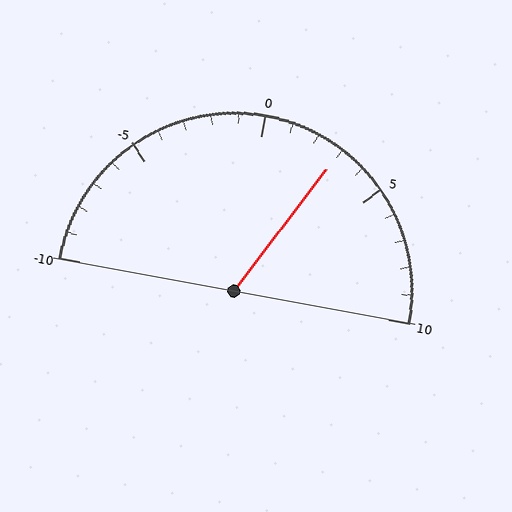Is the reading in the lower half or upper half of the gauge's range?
The reading is in the upper half of the range (-10 to 10).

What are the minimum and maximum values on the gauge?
The gauge ranges from -10 to 10.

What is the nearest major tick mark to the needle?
The nearest major tick mark is 5.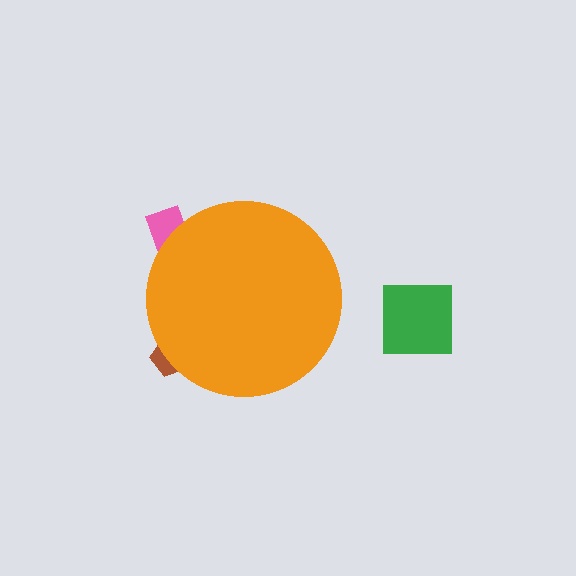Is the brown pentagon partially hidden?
Yes, the brown pentagon is partially hidden behind the orange circle.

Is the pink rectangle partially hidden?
Yes, the pink rectangle is partially hidden behind the orange circle.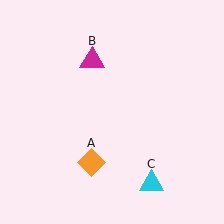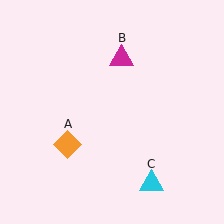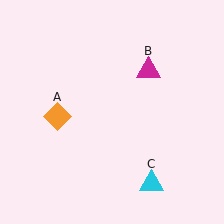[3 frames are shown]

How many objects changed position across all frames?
2 objects changed position: orange diamond (object A), magenta triangle (object B).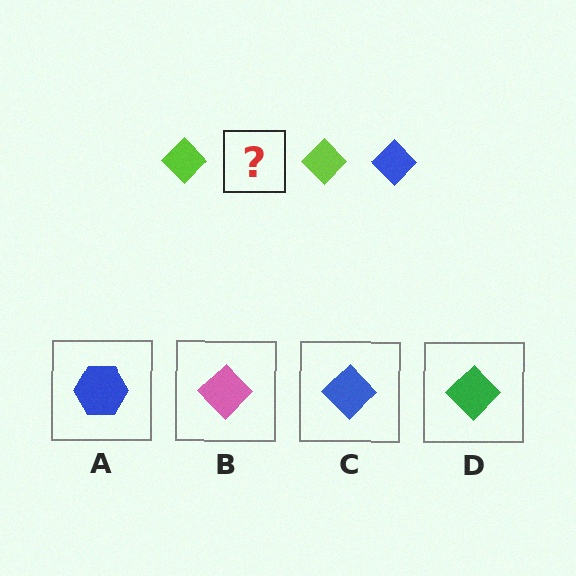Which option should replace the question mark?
Option C.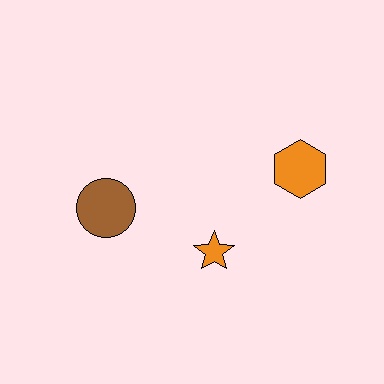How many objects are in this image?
There are 3 objects.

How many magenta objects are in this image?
There are no magenta objects.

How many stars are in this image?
There is 1 star.